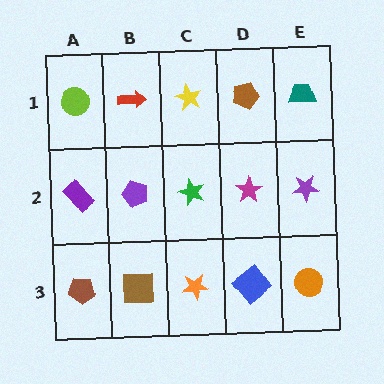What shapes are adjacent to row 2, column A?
A lime circle (row 1, column A), a brown pentagon (row 3, column A), a purple pentagon (row 2, column B).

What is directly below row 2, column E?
An orange circle.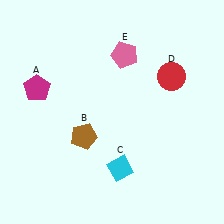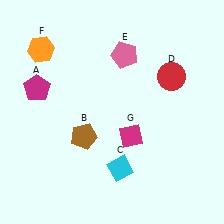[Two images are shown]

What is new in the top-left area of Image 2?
An orange hexagon (F) was added in the top-left area of Image 2.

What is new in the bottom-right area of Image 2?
A magenta diamond (G) was added in the bottom-right area of Image 2.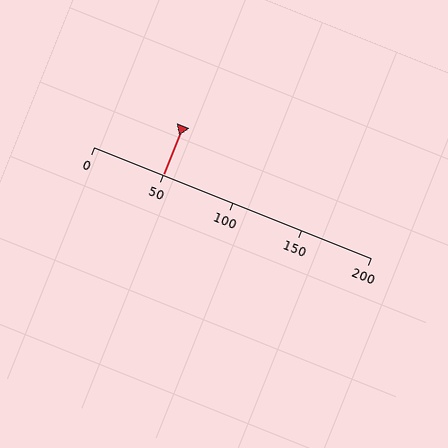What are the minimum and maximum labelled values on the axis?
The axis runs from 0 to 200.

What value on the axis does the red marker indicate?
The marker indicates approximately 50.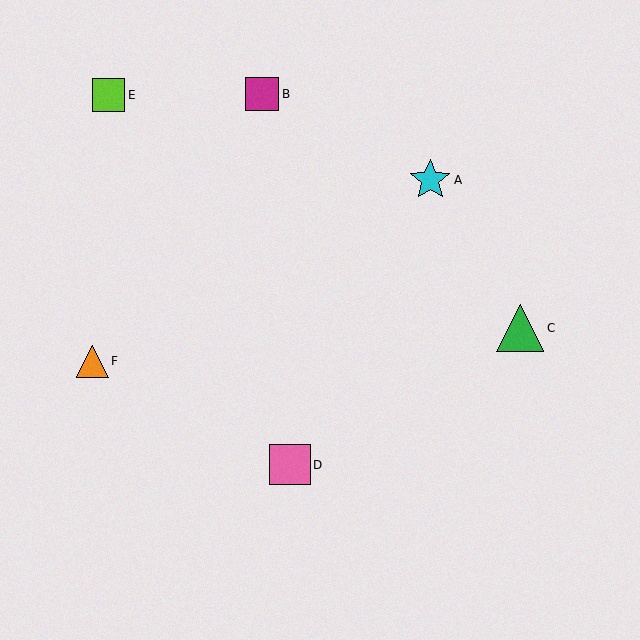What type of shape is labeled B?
Shape B is a magenta square.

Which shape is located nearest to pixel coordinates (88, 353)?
The orange triangle (labeled F) at (92, 361) is nearest to that location.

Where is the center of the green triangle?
The center of the green triangle is at (520, 328).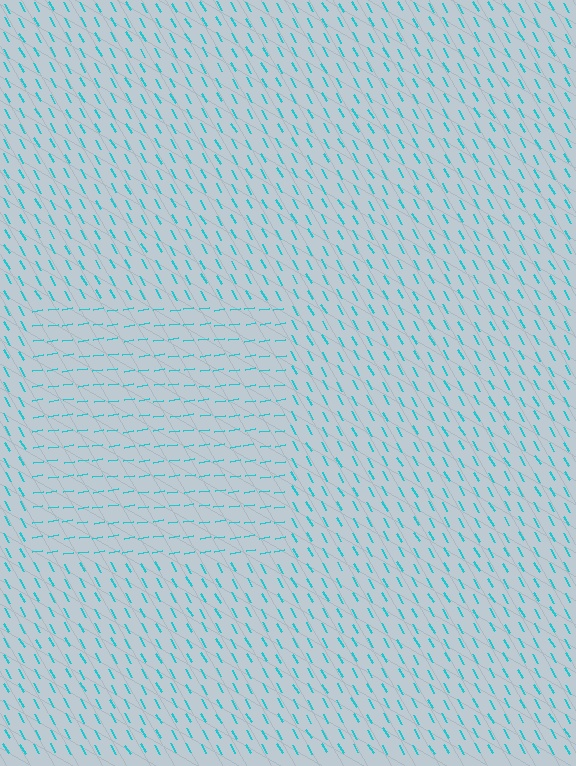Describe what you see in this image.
The image is filled with small cyan line segments. A rectangle region in the image has lines oriented differently from the surrounding lines, creating a visible texture boundary.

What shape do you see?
I see a rectangle.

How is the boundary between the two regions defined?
The boundary is defined purely by a change in line orientation (approximately 69 degrees difference). All lines are the same color and thickness.